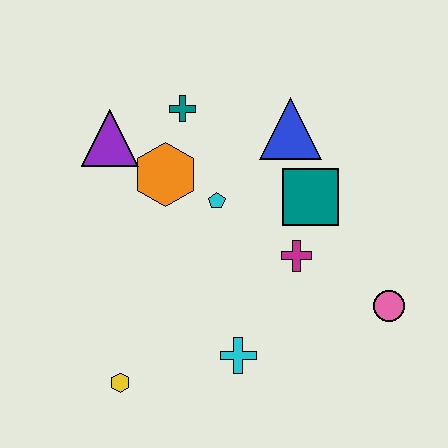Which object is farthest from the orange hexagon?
The pink circle is farthest from the orange hexagon.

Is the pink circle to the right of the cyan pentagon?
Yes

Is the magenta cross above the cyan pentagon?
No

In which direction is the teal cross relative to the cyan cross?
The teal cross is above the cyan cross.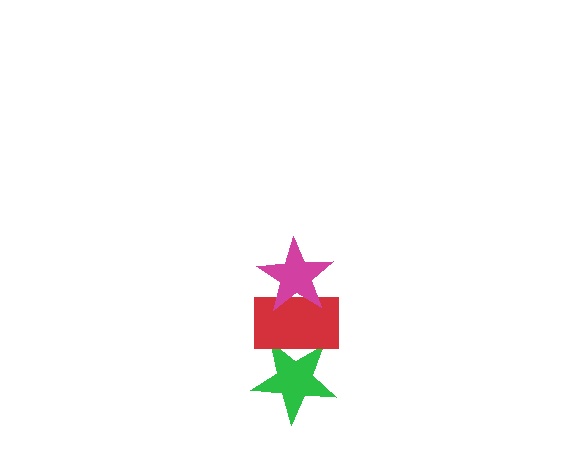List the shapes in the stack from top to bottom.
From top to bottom: the magenta star, the red rectangle, the green star.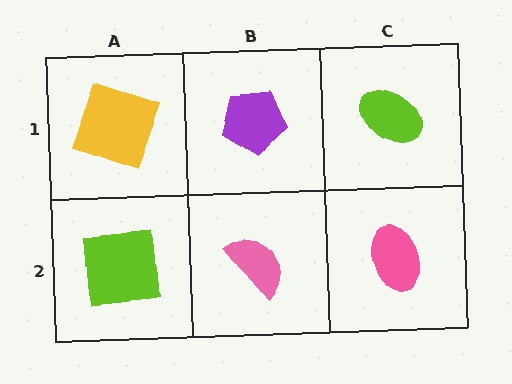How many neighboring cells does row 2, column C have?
2.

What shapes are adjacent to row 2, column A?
A yellow square (row 1, column A), a pink semicircle (row 2, column B).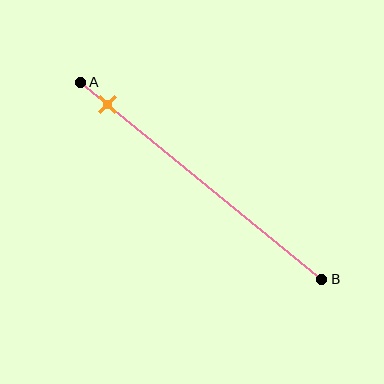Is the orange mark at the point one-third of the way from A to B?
No, the mark is at about 10% from A, not at the 33% one-third point.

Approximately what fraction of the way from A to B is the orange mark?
The orange mark is approximately 10% of the way from A to B.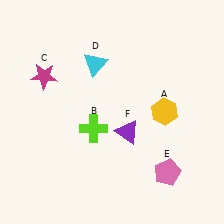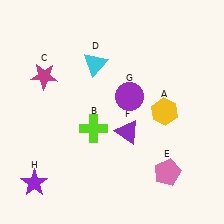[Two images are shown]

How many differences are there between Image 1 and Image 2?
There are 2 differences between the two images.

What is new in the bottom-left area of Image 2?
A purple star (H) was added in the bottom-left area of Image 2.